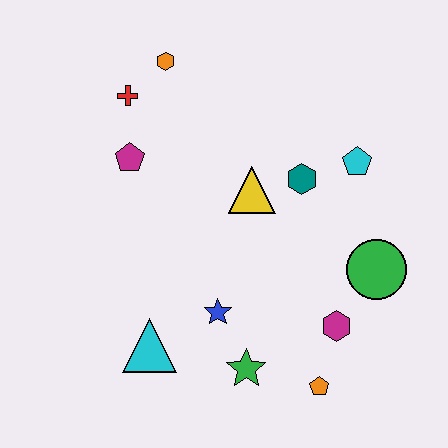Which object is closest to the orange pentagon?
The magenta hexagon is closest to the orange pentagon.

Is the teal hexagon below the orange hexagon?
Yes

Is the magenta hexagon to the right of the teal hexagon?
Yes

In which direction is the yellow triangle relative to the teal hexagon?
The yellow triangle is to the left of the teal hexagon.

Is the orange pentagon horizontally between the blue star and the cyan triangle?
No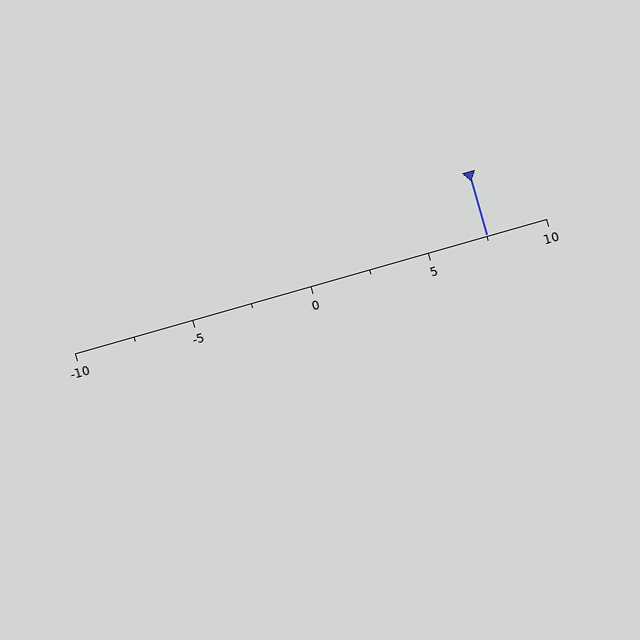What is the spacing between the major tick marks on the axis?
The major ticks are spaced 5 apart.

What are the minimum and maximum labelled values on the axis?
The axis runs from -10 to 10.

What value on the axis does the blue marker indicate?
The marker indicates approximately 7.5.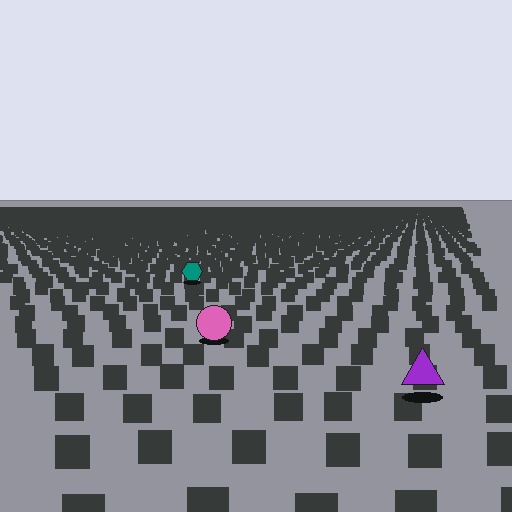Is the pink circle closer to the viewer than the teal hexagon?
Yes. The pink circle is closer — you can tell from the texture gradient: the ground texture is coarser near it.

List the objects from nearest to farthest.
From nearest to farthest: the purple triangle, the pink circle, the teal hexagon.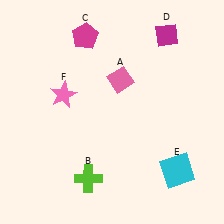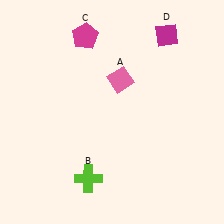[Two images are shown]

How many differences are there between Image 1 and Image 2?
There are 2 differences between the two images.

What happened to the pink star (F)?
The pink star (F) was removed in Image 2. It was in the top-left area of Image 1.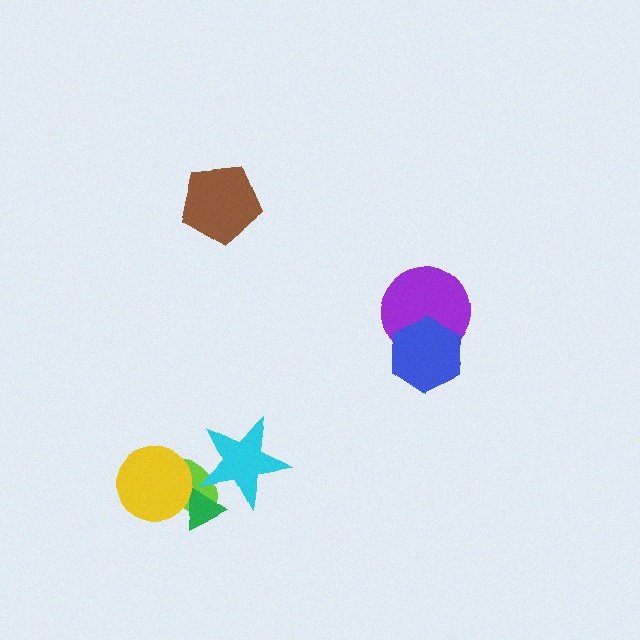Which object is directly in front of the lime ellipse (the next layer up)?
The green triangle is directly in front of the lime ellipse.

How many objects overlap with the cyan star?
2 objects overlap with the cyan star.